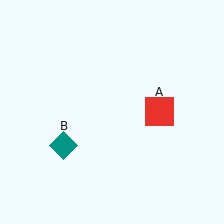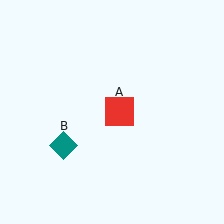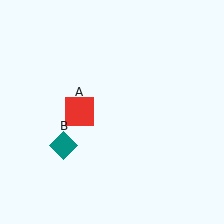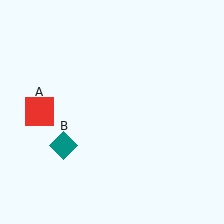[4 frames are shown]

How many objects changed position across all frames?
1 object changed position: red square (object A).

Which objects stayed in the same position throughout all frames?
Teal diamond (object B) remained stationary.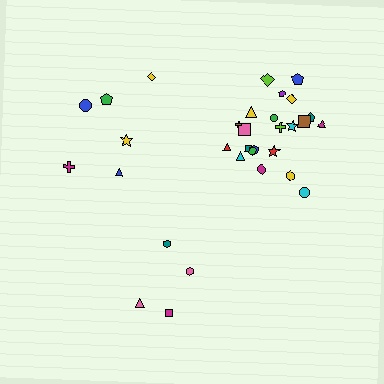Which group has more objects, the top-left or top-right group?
The top-right group.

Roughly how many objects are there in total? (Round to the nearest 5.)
Roughly 30 objects in total.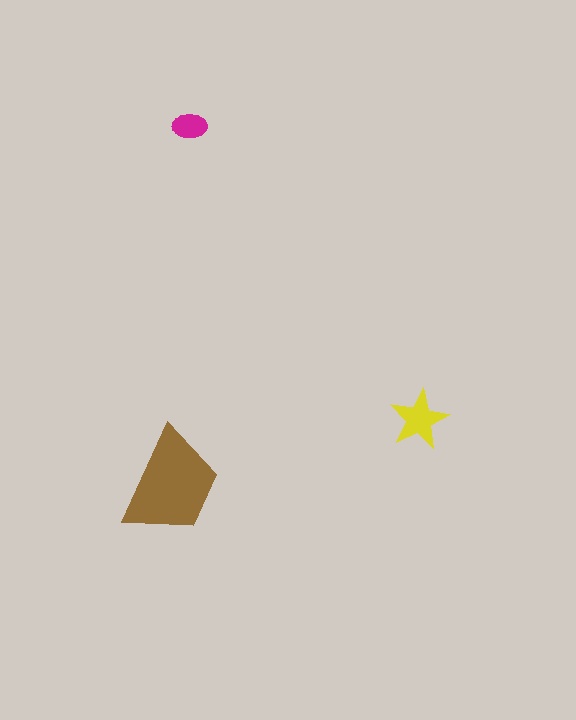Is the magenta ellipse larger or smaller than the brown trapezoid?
Smaller.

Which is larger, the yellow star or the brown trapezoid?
The brown trapezoid.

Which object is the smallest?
The magenta ellipse.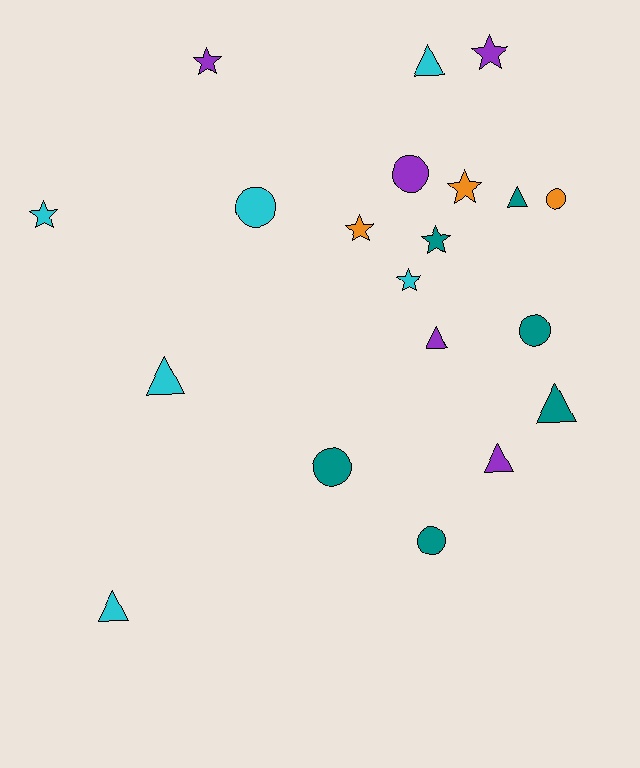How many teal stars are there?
There is 1 teal star.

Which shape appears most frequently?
Triangle, with 7 objects.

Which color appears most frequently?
Cyan, with 6 objects.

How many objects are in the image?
There are 20 objects.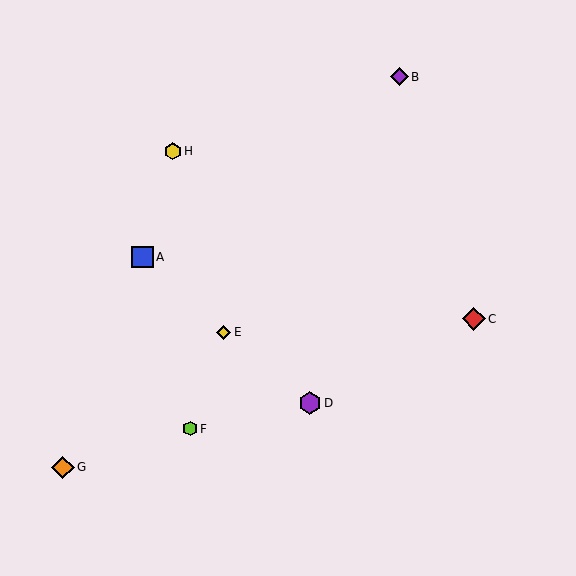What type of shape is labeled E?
Shape E is a yellow diamond.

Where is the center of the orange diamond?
The center of the orange diamond is at (63, 467).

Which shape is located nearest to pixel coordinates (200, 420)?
The lime hexagon (labeled F) at (190, 429) is nearest to that location.